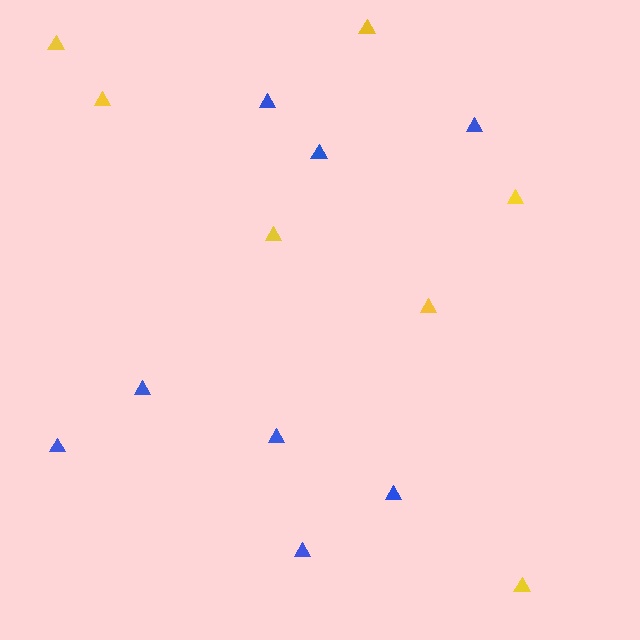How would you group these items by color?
There are 2 groups: one group of yellow triangles (7) and one group of blue triangles (8).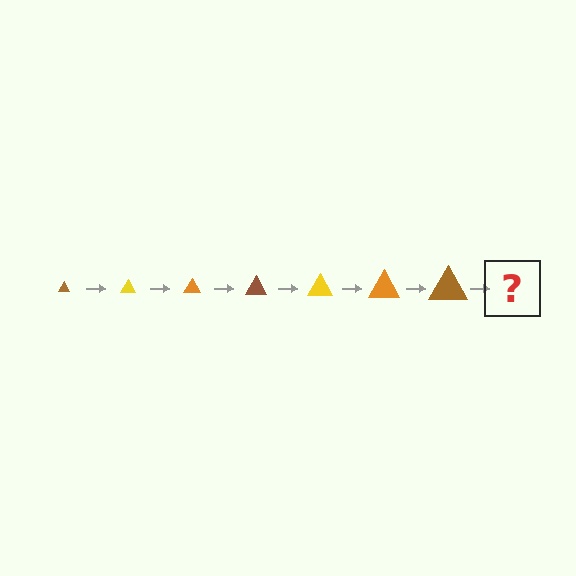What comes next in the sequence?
The next element should be a yellow triangle, larger than the previous one.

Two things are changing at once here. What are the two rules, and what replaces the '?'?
The two rules are that the triangle grows larger each step and the color cycles through brown, yellow, and orange. The '?' should be a yellow triangle, larger than the previous one.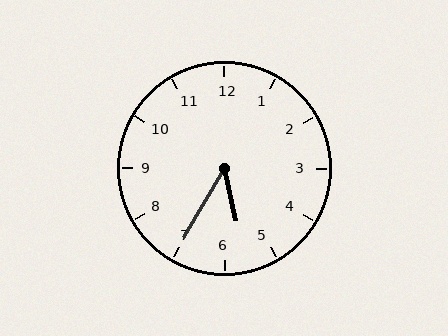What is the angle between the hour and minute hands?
Approximately 42 degrees.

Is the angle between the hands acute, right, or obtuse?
It is acute.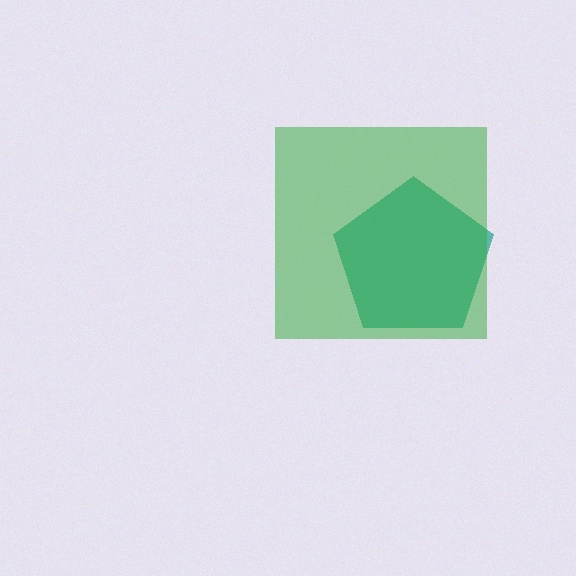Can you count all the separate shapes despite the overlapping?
Yes, there are 2 separate shapes.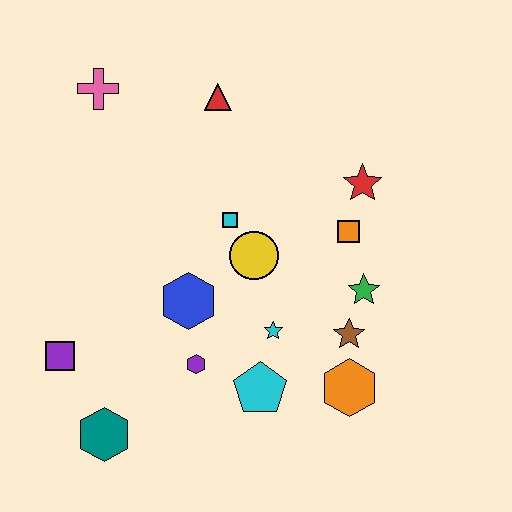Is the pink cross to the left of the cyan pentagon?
Yes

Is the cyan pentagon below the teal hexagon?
No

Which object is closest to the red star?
The orange square is closest to the red star.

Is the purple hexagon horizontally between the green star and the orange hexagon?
No